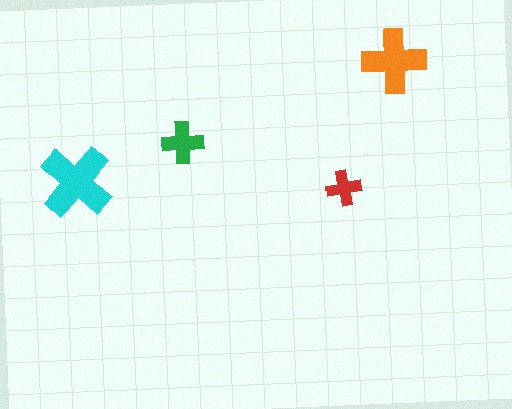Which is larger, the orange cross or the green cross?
The orange one.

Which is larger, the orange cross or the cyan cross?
The cyan one.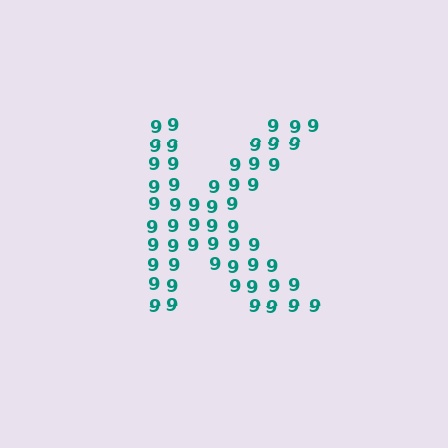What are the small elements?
The small elements are digit 9's.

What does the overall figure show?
The overall figure shows the letter K.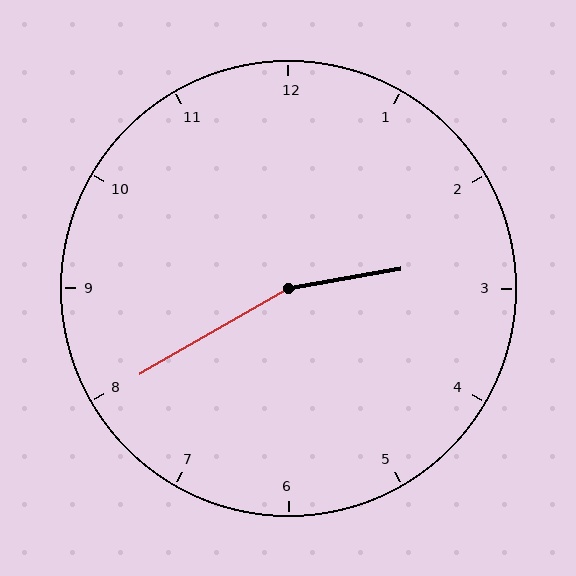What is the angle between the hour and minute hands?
Approximately 160 degrees.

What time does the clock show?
2:40.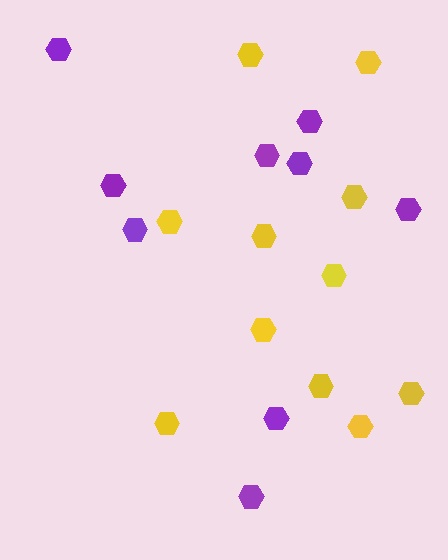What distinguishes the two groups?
There are 2 groups: one group of purple hexagons (9) and one group of yellow hexagons (11).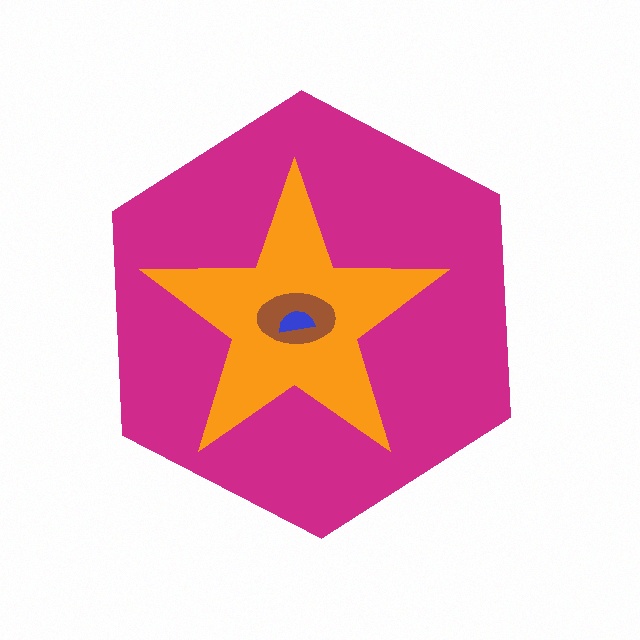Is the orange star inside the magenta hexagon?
Yes.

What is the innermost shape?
The blue semicircle.